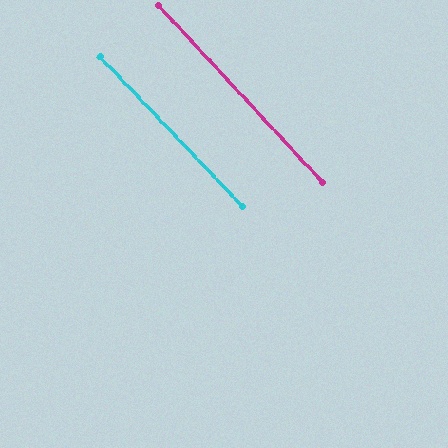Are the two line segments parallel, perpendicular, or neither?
Parallel — their directions differ by only 0.7°.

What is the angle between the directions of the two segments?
Approximately 1 degree.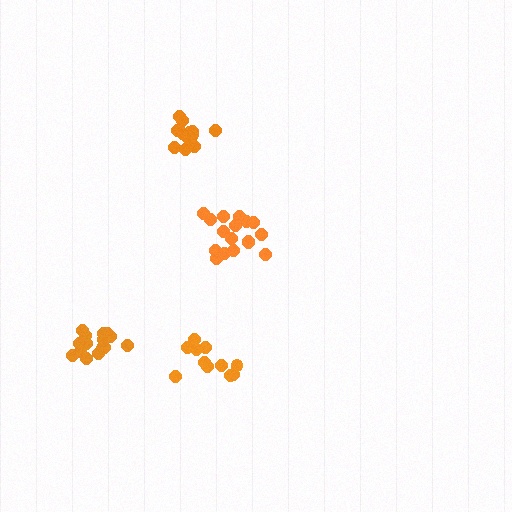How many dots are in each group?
Group 1: 11 dots, Group 2: 17 dots, Group 3: 13 dots, Group 4: 15 dots (56 total).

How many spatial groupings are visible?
There are 4 spatial groupings.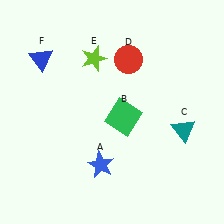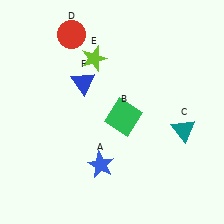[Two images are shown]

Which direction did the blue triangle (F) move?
The blue triangle (F) moved right.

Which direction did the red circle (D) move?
The red circle (D) moved left.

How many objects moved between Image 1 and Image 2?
2 objects moved between the two images.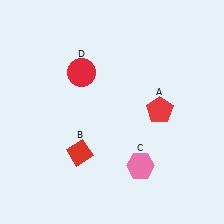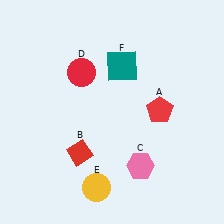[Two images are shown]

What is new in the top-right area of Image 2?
A teal square (F) was added in the top-right area of Image 2.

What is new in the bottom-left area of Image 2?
A yellow circle (E) was added in the bottom-left area of Image 2.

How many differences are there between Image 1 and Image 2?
There are 2 differences between the two images.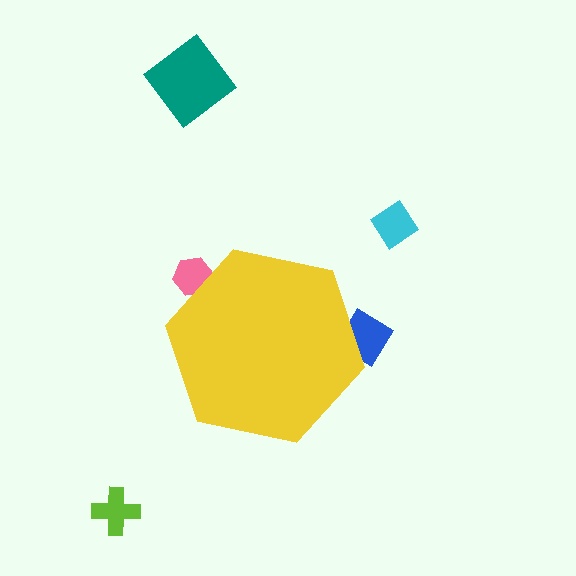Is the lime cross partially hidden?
No, the lime cross is fully visible.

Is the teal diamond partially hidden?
No, the teal diamond is fully visible.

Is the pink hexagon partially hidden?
Yes, the pink hexagon is partially hidden behind the yellow hexagon.